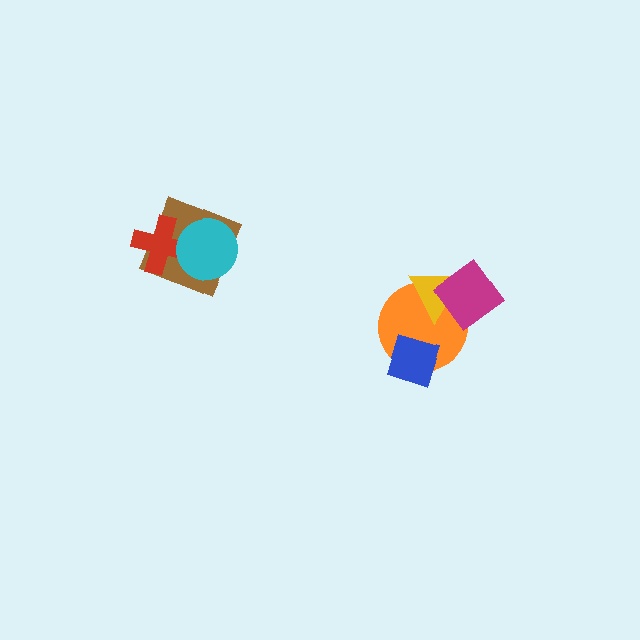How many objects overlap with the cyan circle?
2 objects overlap with the cyan circle.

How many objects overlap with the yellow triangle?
2 objects overlap with the yellow triangle.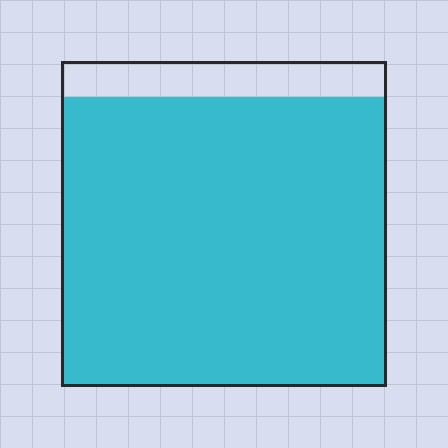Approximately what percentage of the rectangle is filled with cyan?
Approximately 90%.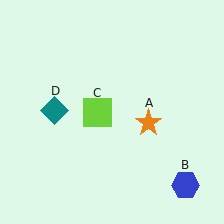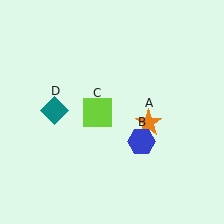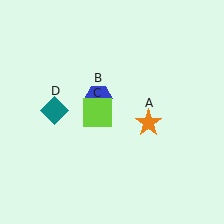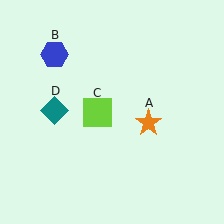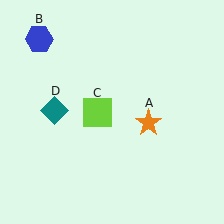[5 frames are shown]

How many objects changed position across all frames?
1 object changed position: blue hexagon (object B).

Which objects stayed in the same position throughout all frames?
Orange star (object A) and lime square (object C) and teal diamond (object D) remained stationary.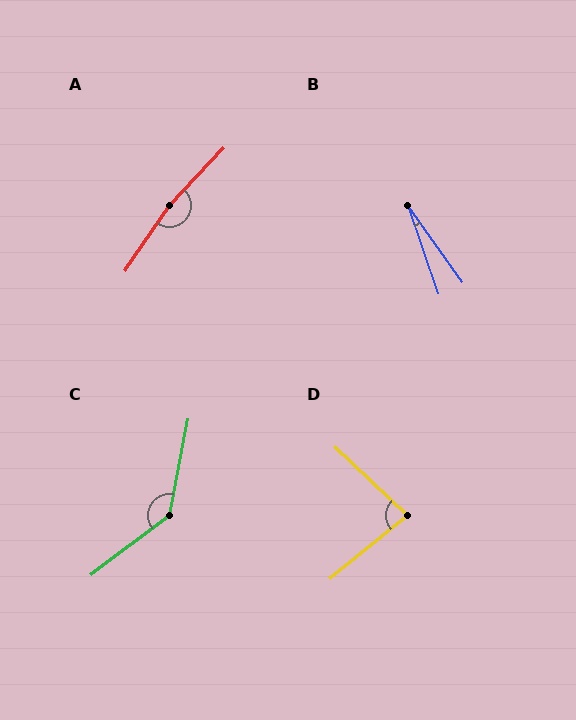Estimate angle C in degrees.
Approximately 138 degrees.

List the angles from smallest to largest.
B (17°), D (83°), C (138°), A (170°).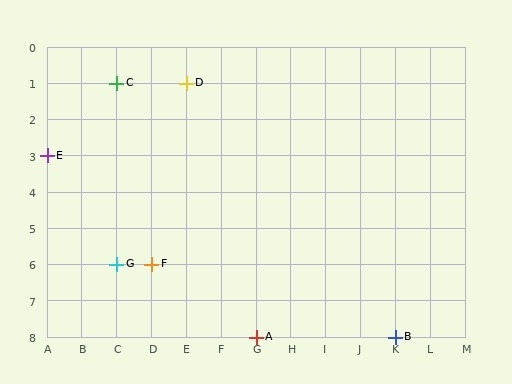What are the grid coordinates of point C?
Point C is at grid coordinates (C, 1).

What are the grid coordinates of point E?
Point E is at grid coordinates (A, 3).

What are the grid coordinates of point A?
Point A is at grid coordinates (G, 8).